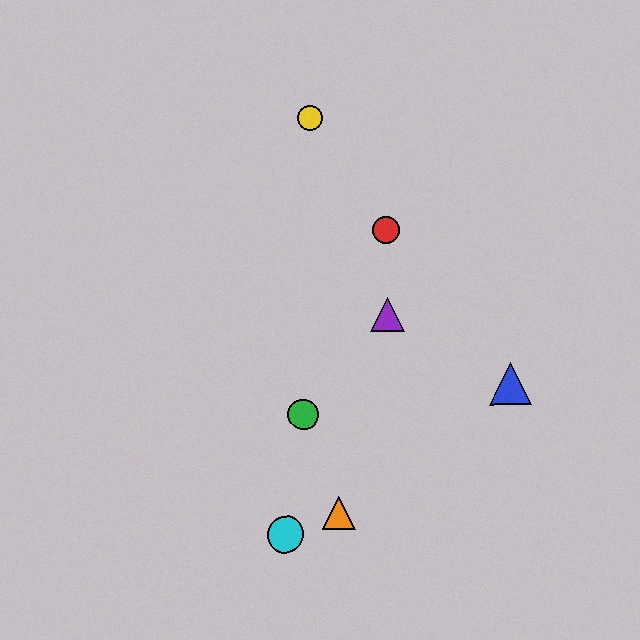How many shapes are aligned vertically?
2 shapes (the red circle, the purple triangle) are aligned vertically.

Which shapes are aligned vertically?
The red circle, the purple triangle are aligned vertically.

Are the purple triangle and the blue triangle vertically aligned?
No, the purple triangle is at x≈387 and the blue triangle is at x≈510.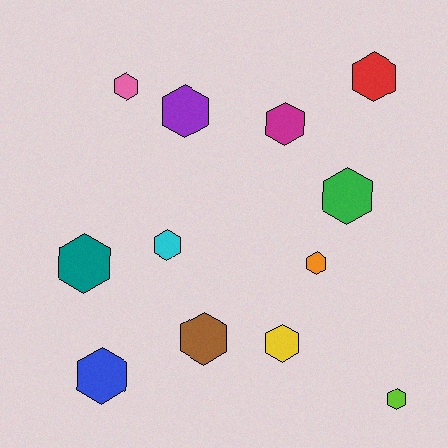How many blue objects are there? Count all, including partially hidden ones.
There is 1 blue object.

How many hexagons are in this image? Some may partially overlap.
There are 12 hexagons.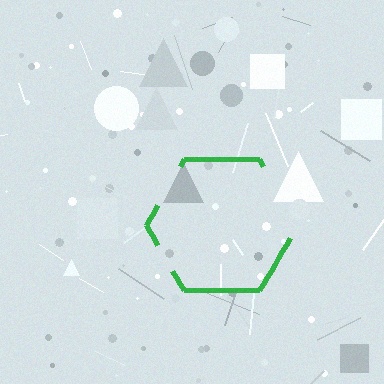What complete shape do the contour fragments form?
The contour fragments form a hexagon.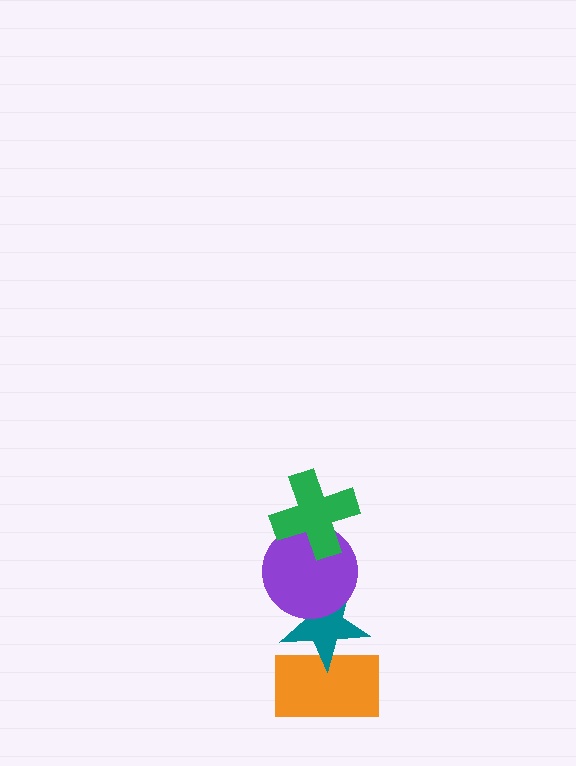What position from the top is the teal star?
The teal star is 3rd from the top.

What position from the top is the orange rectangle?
The orange rectangle is 4th from the top.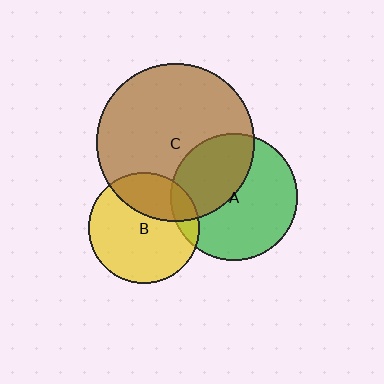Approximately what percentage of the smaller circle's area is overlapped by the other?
Approximately 40%.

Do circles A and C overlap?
Yes.